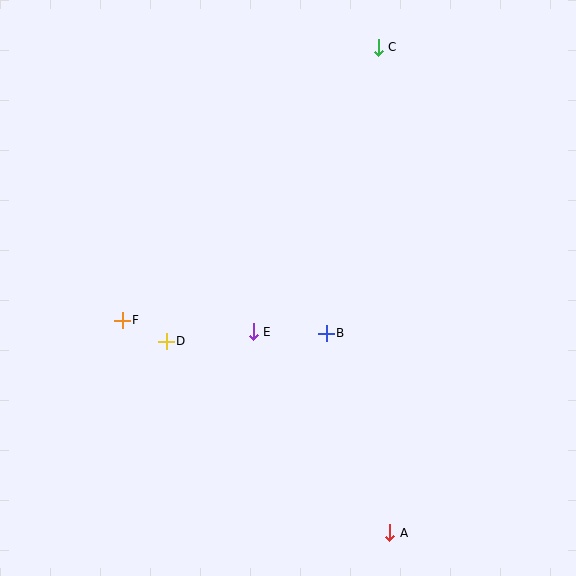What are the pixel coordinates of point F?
Point F is at (122, 320).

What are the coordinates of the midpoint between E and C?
The midpoint between E and C is at (316, 189).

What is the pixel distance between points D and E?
The distance between D and E is 87 pixels.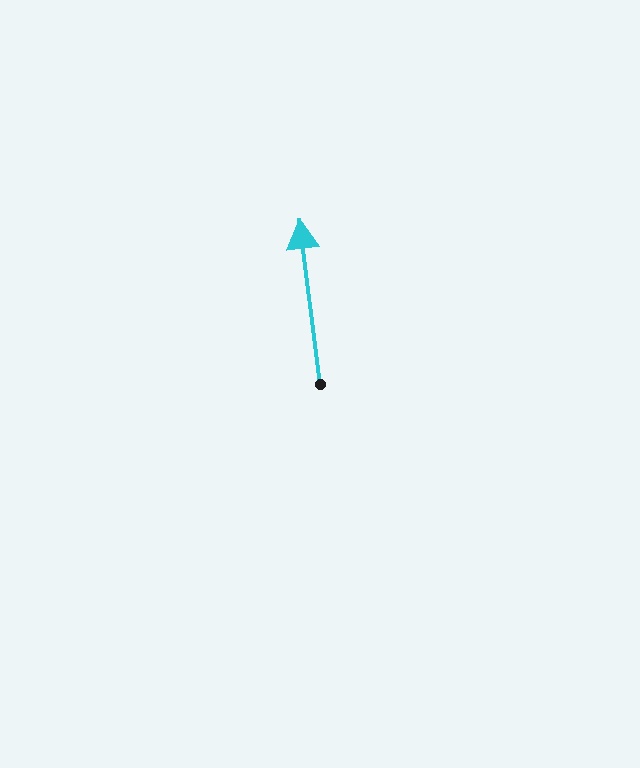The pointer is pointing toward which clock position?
Roughly 12 o'clock.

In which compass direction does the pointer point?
North.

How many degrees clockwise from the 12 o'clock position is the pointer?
Approximately 353 degrees.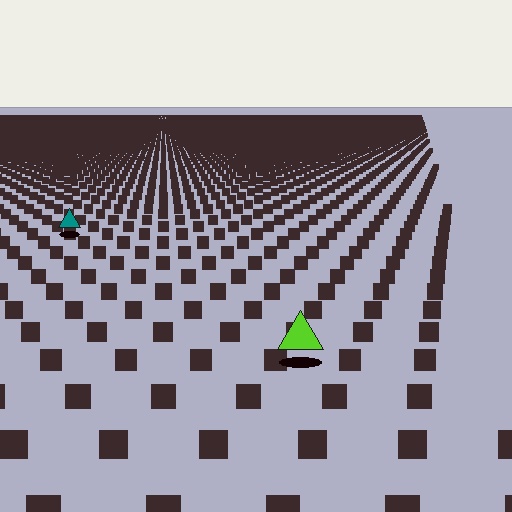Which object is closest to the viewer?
The lime triangle is closest. The texture marks near it are larger and more spread out.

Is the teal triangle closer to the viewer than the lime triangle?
No. The lime triangle is closer — you can tell from the texture gradient: the ground texture is coarser near it.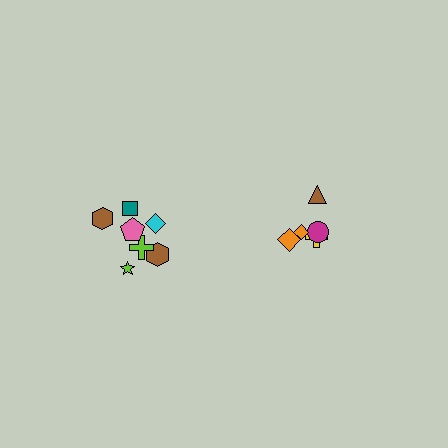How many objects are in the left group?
There are 7 objects.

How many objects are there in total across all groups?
There are 12 objects.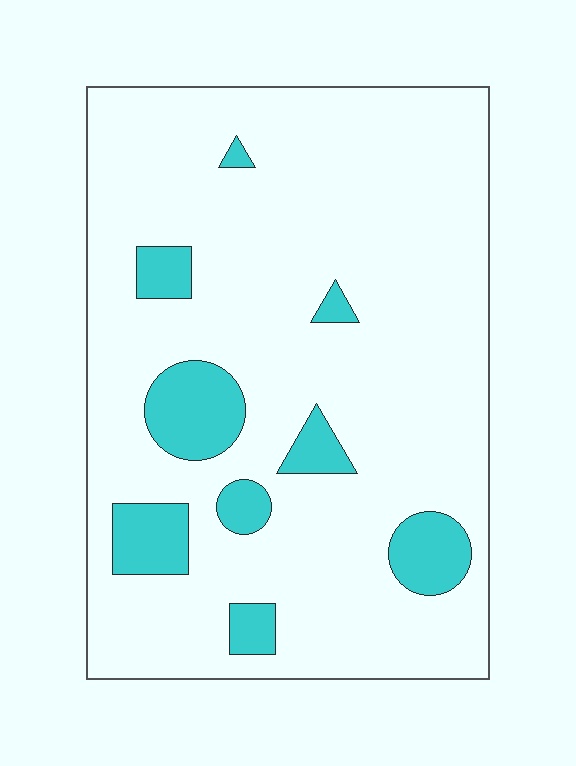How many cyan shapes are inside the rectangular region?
9.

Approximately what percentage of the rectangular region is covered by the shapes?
Approximately 15%.